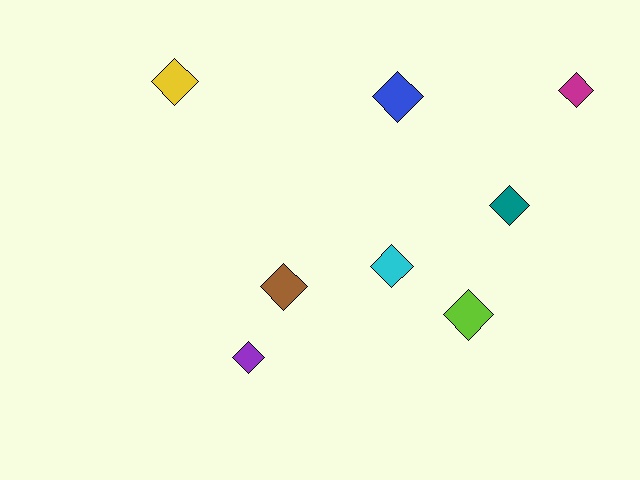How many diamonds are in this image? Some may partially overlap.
There are 8 diamonds.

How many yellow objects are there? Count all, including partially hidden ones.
There is 1 yellow object.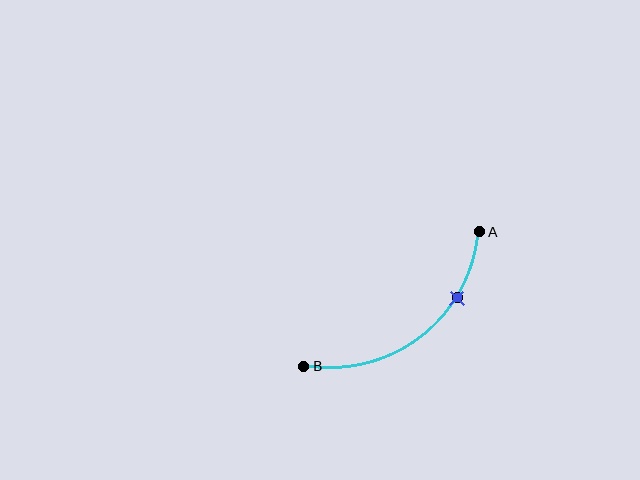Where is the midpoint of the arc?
The arc midpoint is the point on the curve farthest from the straight line joining A and B. It sits below and to the right of that line.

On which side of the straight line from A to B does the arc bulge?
The arc bulges below and to the right of the straight line connecting A and B.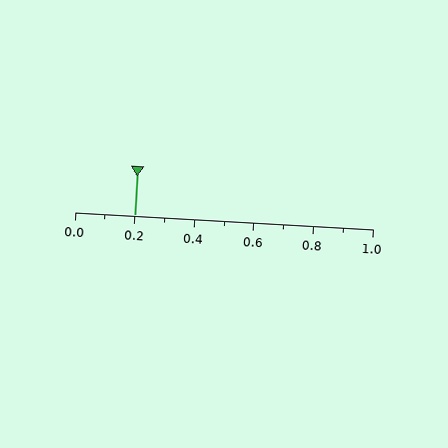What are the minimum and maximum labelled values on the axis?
The axis runs from 0.0 to 1.0.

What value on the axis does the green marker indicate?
The marker indicates approximately 0.2.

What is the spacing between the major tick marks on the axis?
The major ticks are spaced 0.2 apart.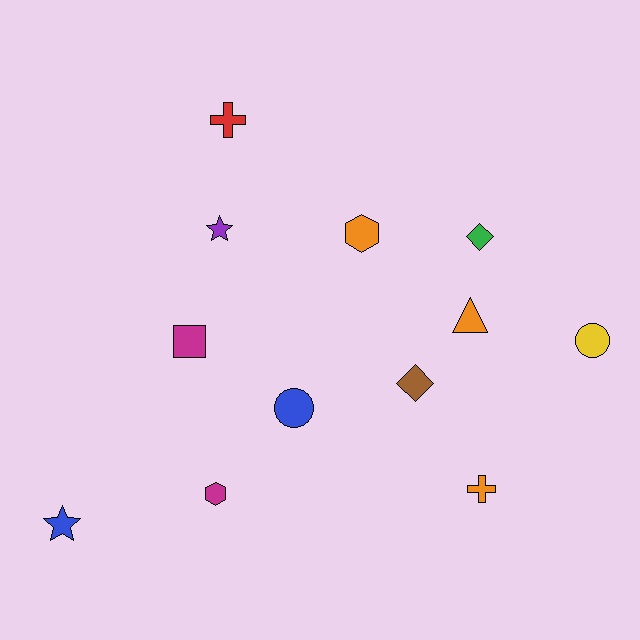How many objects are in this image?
There are 12 objects.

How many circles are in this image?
There are 2 circles.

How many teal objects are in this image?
There are no teal objects.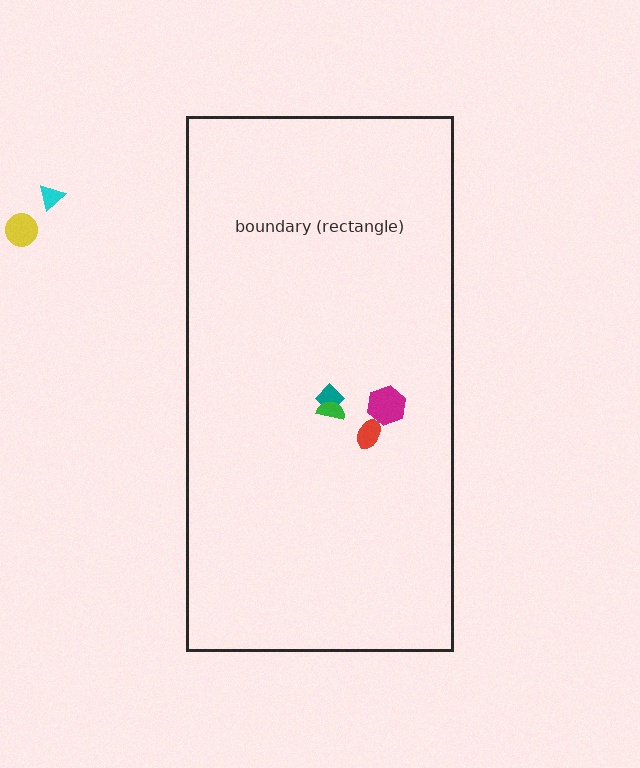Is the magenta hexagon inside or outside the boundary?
Inside.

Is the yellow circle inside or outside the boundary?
Outside.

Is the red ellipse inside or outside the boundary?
Inside.